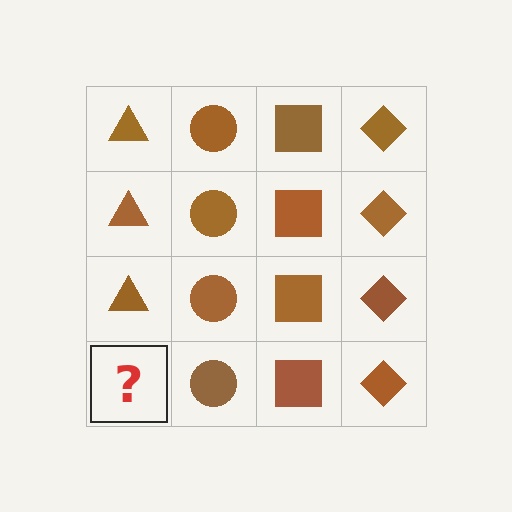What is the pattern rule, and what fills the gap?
The rule is that each column has a consistent shape. The gap should be filled with a brown triangle.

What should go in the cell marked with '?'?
The missing cell should contain a brown triangle.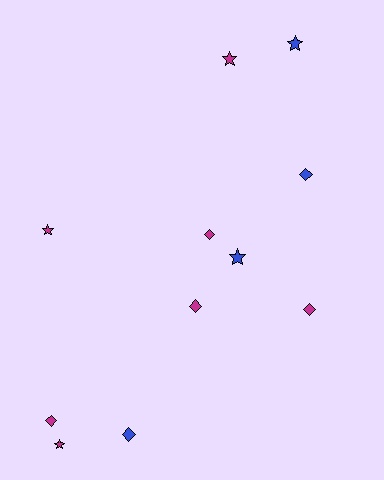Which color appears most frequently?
Magenta, with 7 objects.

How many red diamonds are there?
There are no red diamonds.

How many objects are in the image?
There are 11 objects.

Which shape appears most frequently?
Diamond, with 6 objects.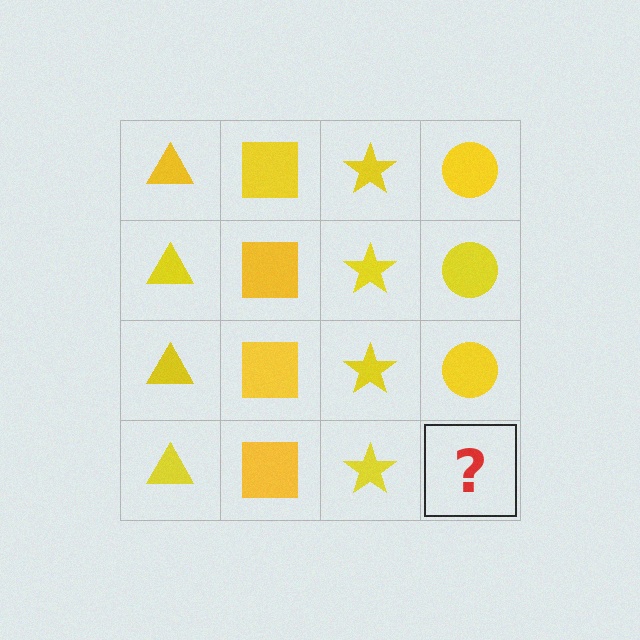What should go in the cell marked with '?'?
The missing cell should contain a yellow circle.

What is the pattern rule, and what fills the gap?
The rule is that each column has a consistent shape. The gap should be filled with a yellow circle.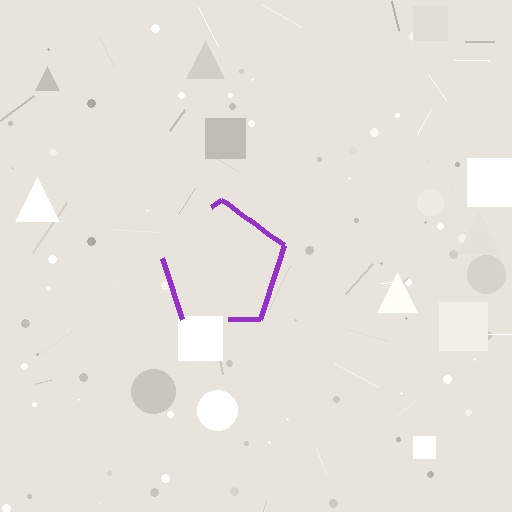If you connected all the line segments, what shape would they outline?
They would outline a pentagon.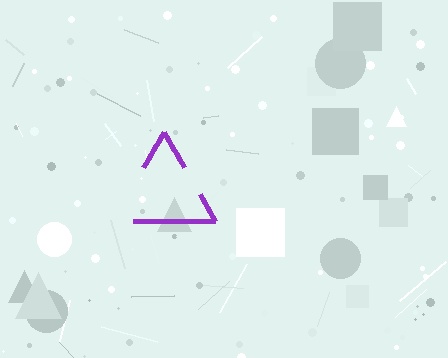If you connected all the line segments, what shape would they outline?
They would outline a triangle.